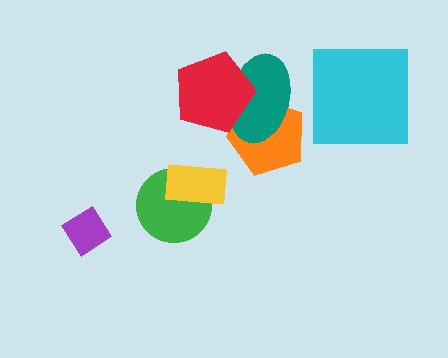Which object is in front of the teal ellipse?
The red pentagon is in front of the teal ellipse.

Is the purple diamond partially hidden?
No, no other shape covers it.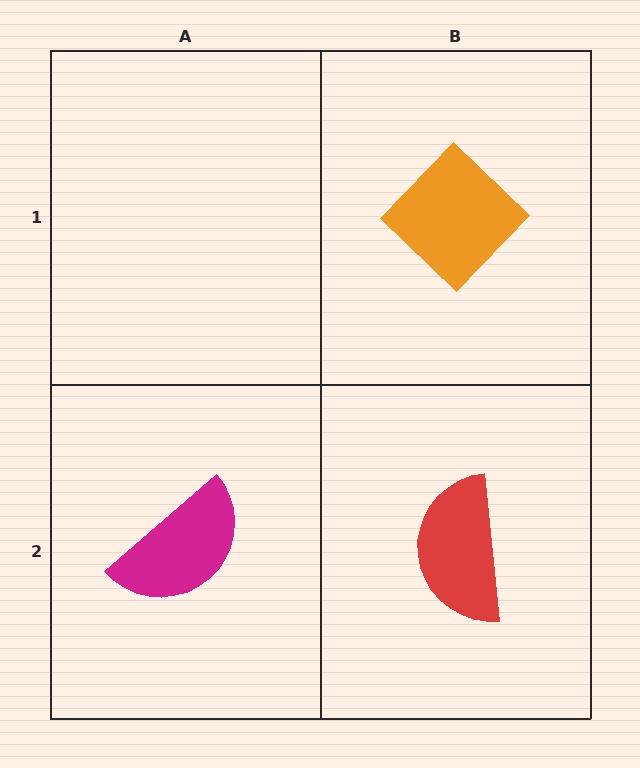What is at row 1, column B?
An orange diamond.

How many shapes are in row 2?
2 shapes.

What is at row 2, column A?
A magenta semicircle.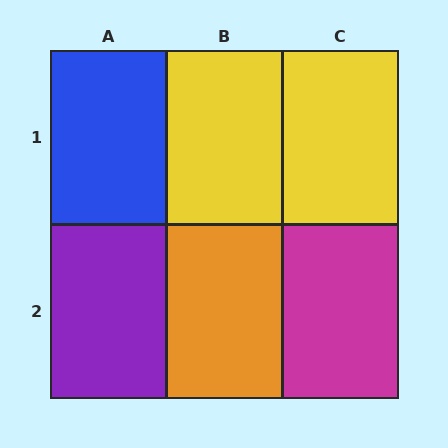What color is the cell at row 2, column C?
Magenta.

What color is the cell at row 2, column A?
Purple.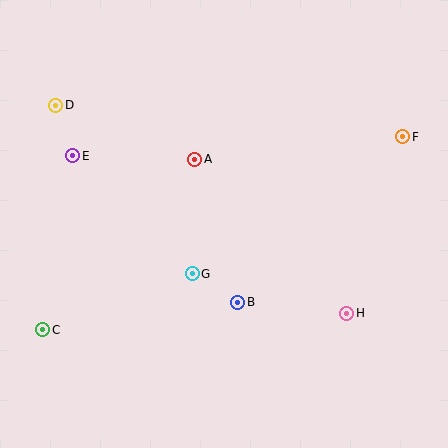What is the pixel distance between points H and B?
The distance between H and B is 110 pixels.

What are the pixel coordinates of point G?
Point G is at (192, 274).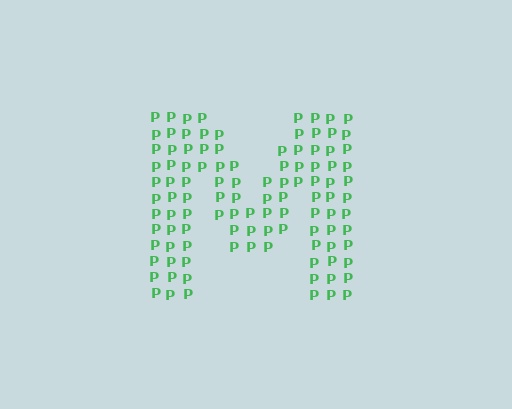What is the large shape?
The large shape is the letter M.